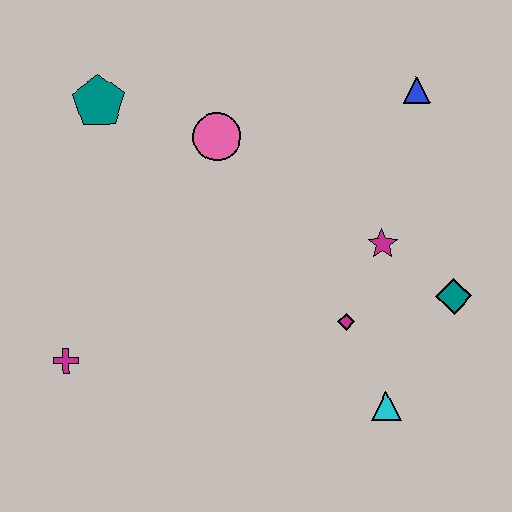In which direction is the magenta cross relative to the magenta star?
The magenta cross is to the left of the magenta star.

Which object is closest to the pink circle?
The teal pentagon is closest to the pink circle.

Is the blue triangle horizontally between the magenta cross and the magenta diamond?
No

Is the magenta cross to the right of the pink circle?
No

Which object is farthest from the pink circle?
The cyan triangle is farthest from the pink circle.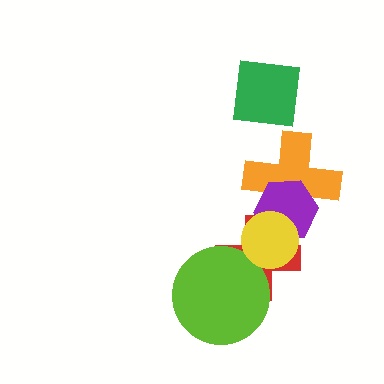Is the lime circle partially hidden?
No, no other shape covers it.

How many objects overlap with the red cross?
3 objects overlap with the red cross.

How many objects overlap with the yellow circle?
3 objects overlap with the yellow circle.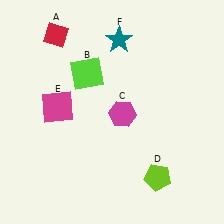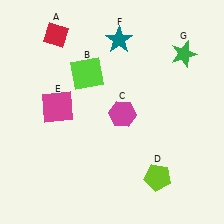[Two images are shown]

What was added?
A green star (G) was added in Image 2.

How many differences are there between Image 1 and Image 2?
There is 1 difference between the two images.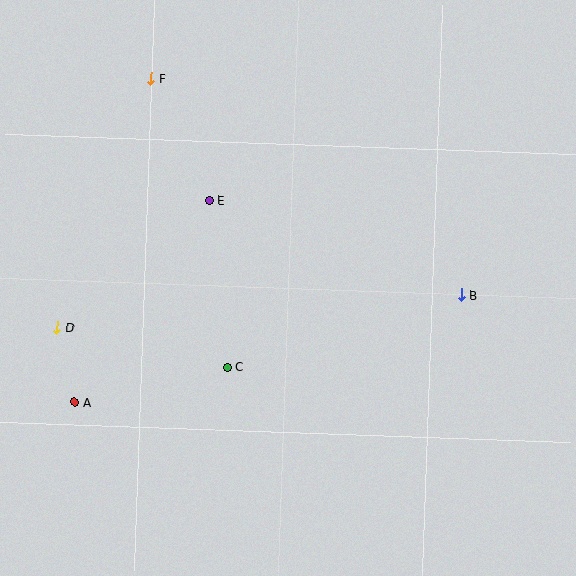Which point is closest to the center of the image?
Point C at (227, 367) is closest to the center.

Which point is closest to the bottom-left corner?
Point A is closest to the bottom-left corner.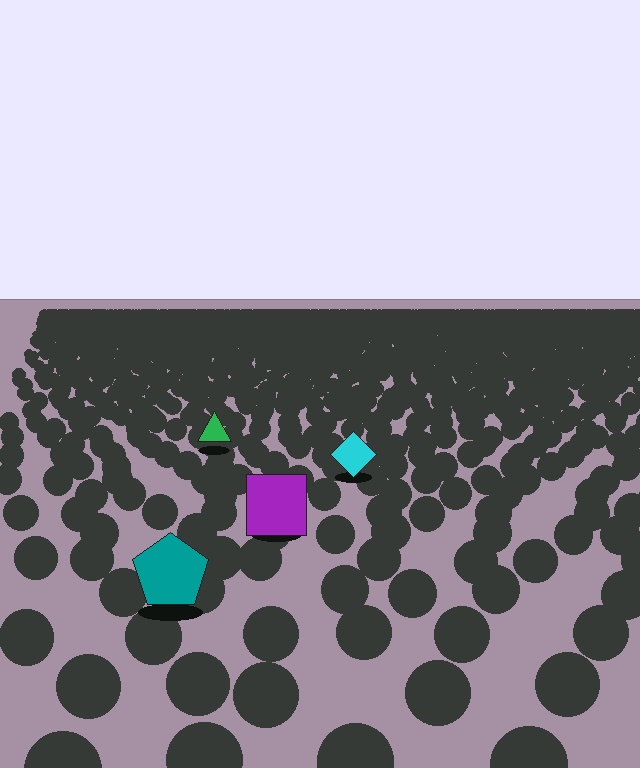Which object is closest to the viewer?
The teal pentagon is closest. The texture marks near it are larger and more spread out.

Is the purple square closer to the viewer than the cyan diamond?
Yes. The purple square is closer — you can tell from the texture gradient: the ground texture is coarser near it.